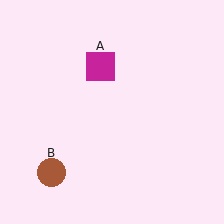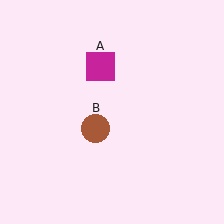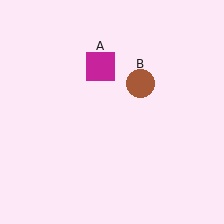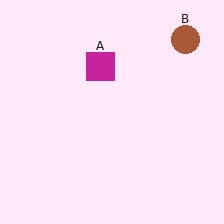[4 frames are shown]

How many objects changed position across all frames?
1 object changed position: brown circle (object B).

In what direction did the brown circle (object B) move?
The brown circle (object B) moved up and to the right.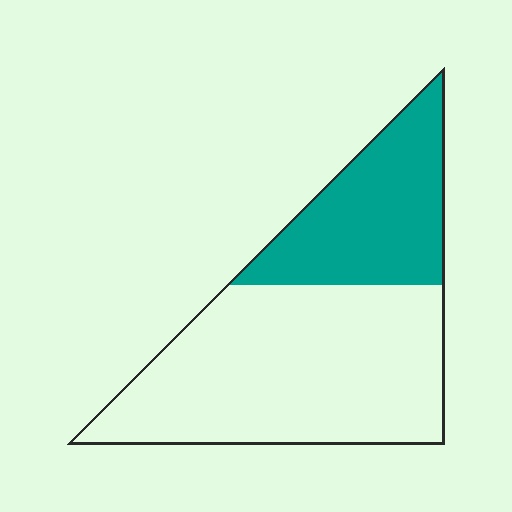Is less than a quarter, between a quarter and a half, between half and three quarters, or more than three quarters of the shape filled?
Between a quarter and a half.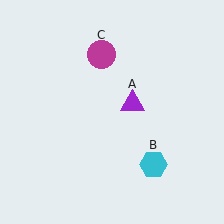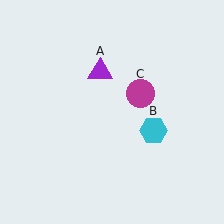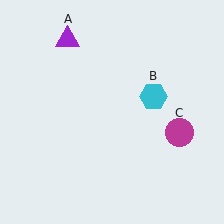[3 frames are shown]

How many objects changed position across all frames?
3 objects changed position: purple triangle (object A), cyan hexagon (object B), magenta circle (object C).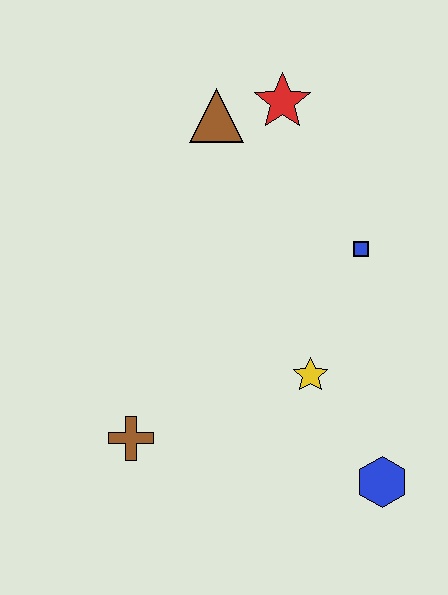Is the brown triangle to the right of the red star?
No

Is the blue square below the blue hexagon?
No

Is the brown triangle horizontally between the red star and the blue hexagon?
No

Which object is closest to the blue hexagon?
The yellow star is closest to the blue hexagon.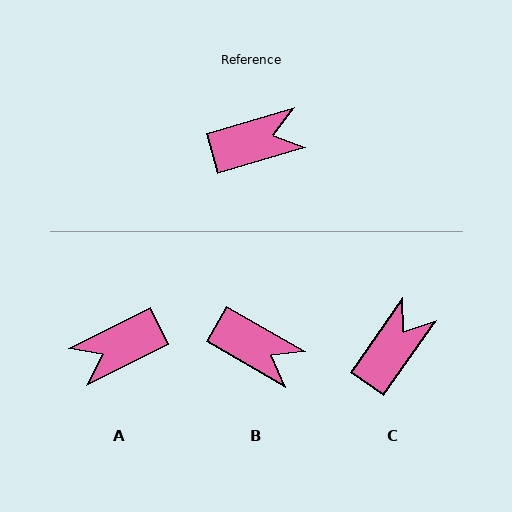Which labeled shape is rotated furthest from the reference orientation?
A, about 170 degrees away.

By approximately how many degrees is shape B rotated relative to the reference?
Approximately 46 degrees clockwise.